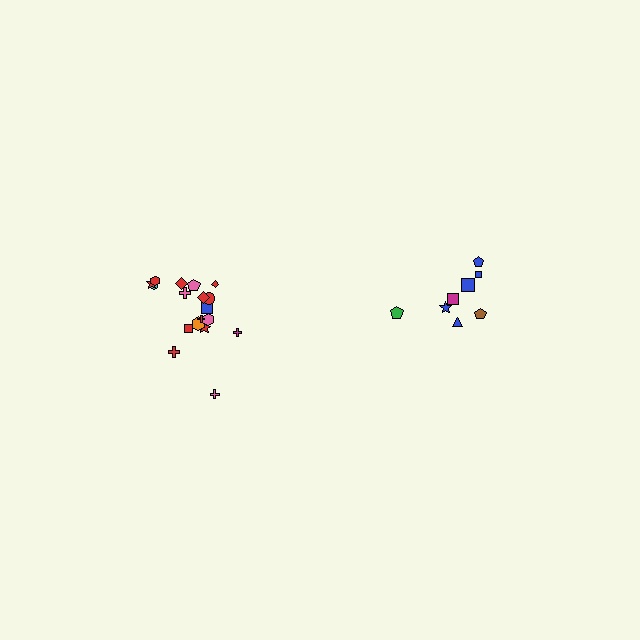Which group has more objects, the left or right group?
The left group.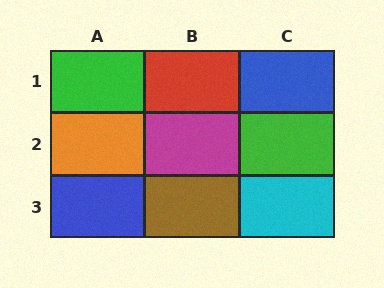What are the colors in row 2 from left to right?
Orange, magenta, green.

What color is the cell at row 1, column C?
Blue.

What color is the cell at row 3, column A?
Blue.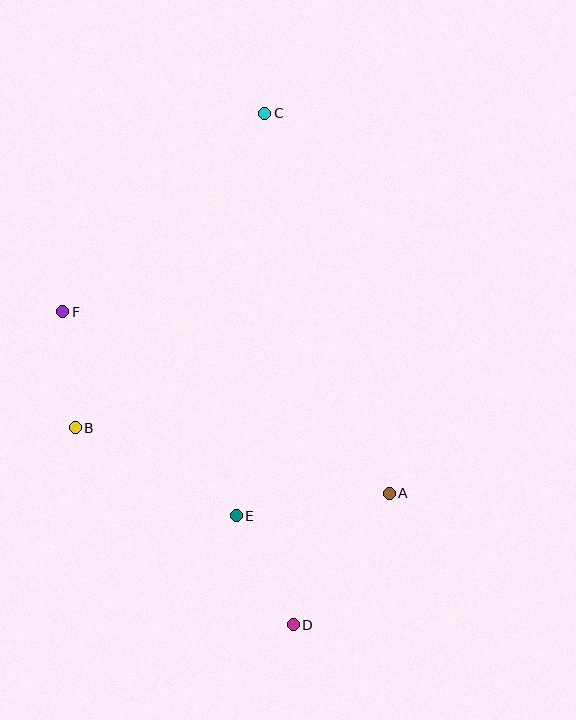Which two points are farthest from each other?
Points C and D are farthest from each other.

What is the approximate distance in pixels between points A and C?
The distance between A and C is approximately 400 pixels.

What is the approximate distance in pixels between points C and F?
The distance between C and F is approximately 283 pixels.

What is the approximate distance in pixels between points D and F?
The distance between D and F is approximately 389 pixels.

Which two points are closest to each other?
Points B and F are closest to each other.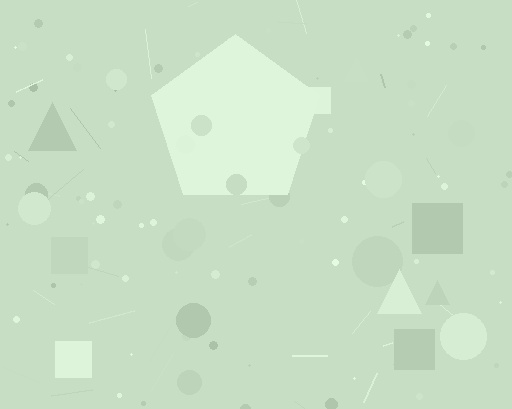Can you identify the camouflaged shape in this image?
The camouflaged shape is a pentagon.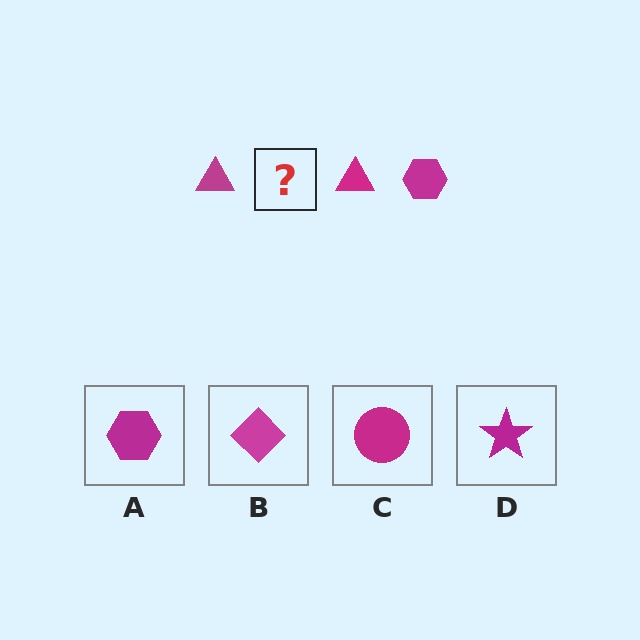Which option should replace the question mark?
Option A.